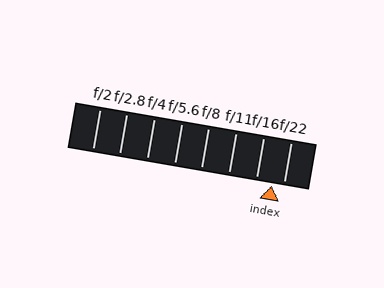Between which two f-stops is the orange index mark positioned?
The index mark is between f/16 and f/22.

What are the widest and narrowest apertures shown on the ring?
The widest aperture shown is f/2 and the narrowest is f/22.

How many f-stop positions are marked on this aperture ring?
There are 8 f-stop positions marked.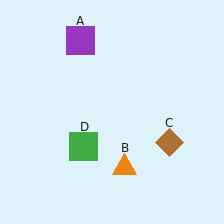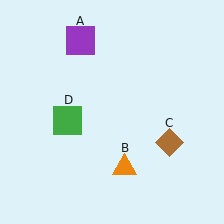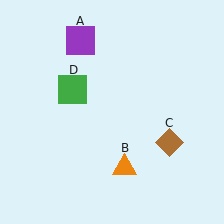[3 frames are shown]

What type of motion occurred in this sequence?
The green square (object D) rotated clockwise around the center of the scene.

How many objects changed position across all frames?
1 object changed position: green square (object D).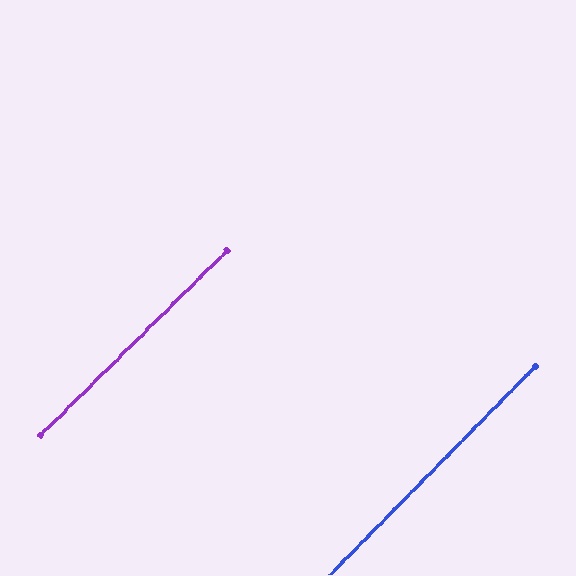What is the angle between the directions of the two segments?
Approximately 1 degree.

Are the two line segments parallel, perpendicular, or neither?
Parallel — their directions differ by only 0.7°.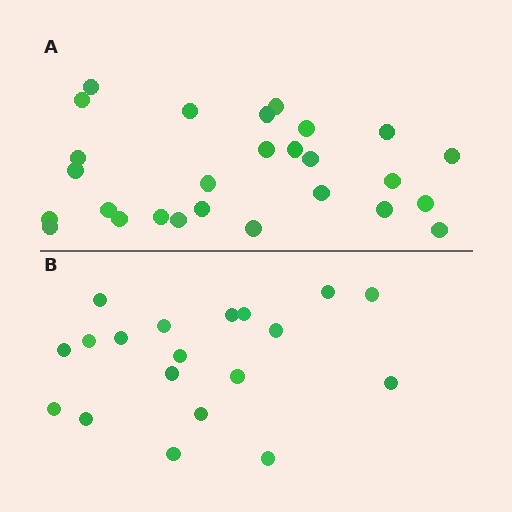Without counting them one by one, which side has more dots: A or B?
Region A (the top region) has more dots.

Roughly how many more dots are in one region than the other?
Region A has roughly 8 or so more dots than region B.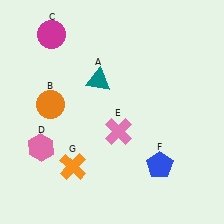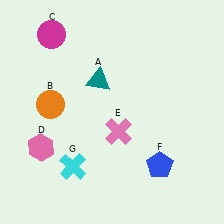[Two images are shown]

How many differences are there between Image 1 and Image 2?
There is 1 difference between the two images.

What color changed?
The cross (G) changed from orange in Image 1 to cyan in Image 2.